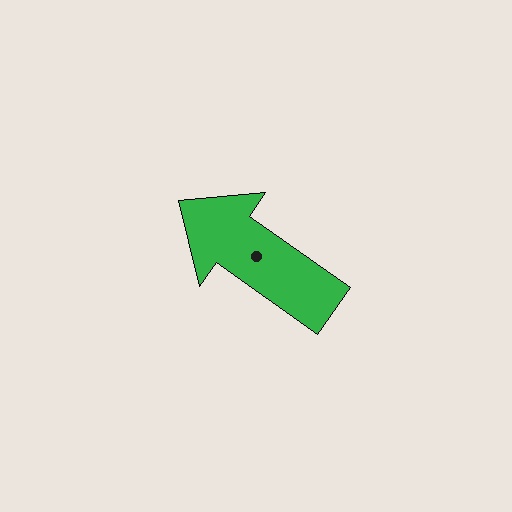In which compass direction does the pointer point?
Northwest.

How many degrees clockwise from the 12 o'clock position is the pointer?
Approximately 305 degrees.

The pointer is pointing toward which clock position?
Roughly 10 o'clock.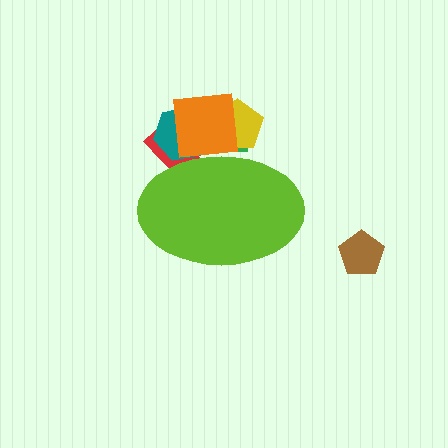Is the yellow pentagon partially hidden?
Yes, the yellow pentagon is partially hidden behind the lime ellipse.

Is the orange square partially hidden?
Yes, the orange square is partially hidden behind the lime ellipse.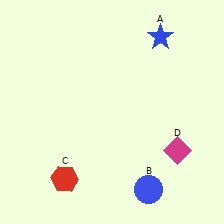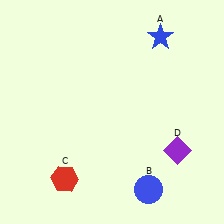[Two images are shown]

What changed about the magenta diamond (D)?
In Image 1, D is magenta. In Image 2, it changed to purple.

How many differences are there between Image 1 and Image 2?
There is 1 difference between the two images.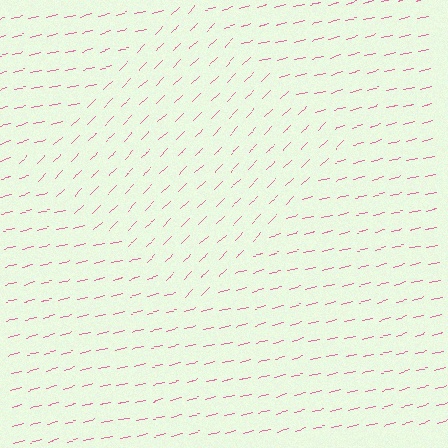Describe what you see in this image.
The image is filled with small pink line segments. A diamond region in the image has lines oriented differently from the surrounding lines, creating a visible texture boundary.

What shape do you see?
I see a diamond.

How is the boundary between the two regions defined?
The boundary is defined purely by a change in line orientation (approximately 30 degrees difference). All lines are the same color and thickness.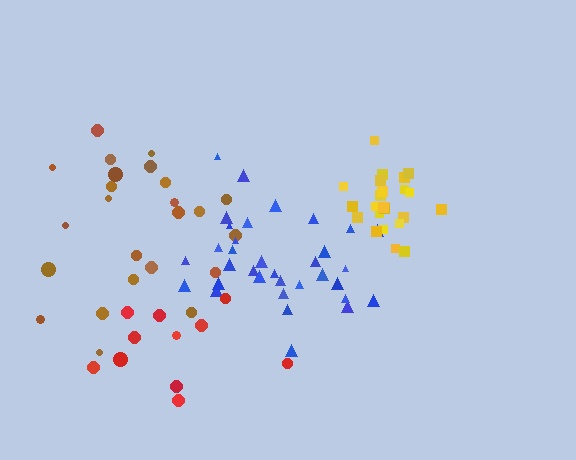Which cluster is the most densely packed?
Yellow.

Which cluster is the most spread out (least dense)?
Red.